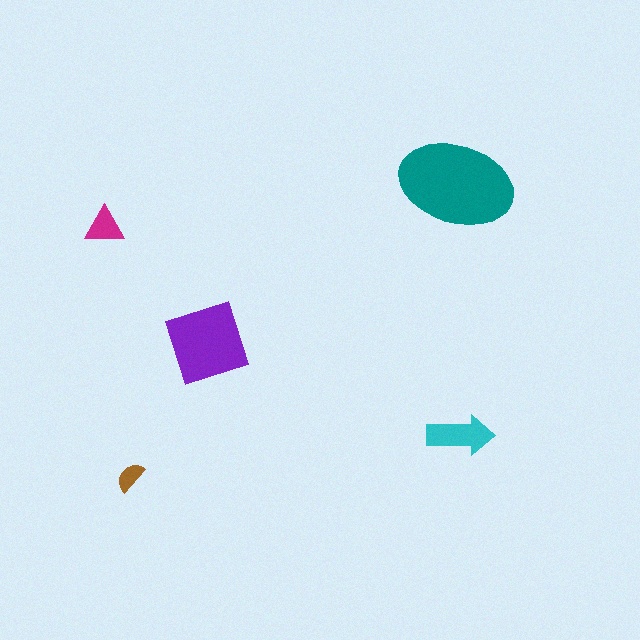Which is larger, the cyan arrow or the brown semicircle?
The cyan arrow.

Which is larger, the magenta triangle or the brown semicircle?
The magenta triangle.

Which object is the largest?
The teal ellipse.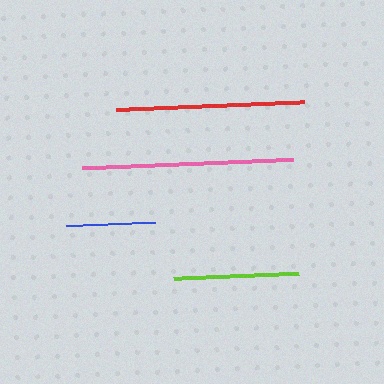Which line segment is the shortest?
The blue line is the shortest at approximately 89 pixels.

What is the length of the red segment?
The red segment is approximately 188 pixels long.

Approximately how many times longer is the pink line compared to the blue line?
The pink line is approximately 2.4 times the length of the blue line.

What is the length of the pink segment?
The pink segment is approximately 210 pixels long.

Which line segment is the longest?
The pink line is the longest at approximately 210 pixels.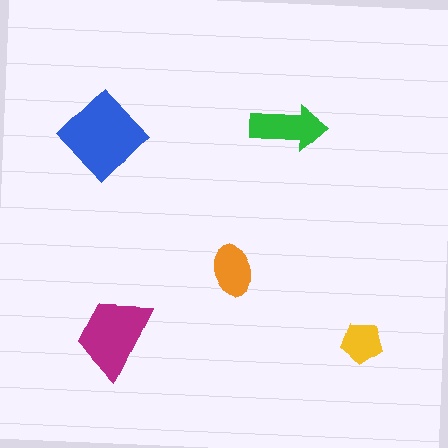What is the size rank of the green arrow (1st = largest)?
3rd.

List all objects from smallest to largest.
The yellow pentagon, the orange ellipse, the green arrow, the magenta trapezoid, the blue diamond.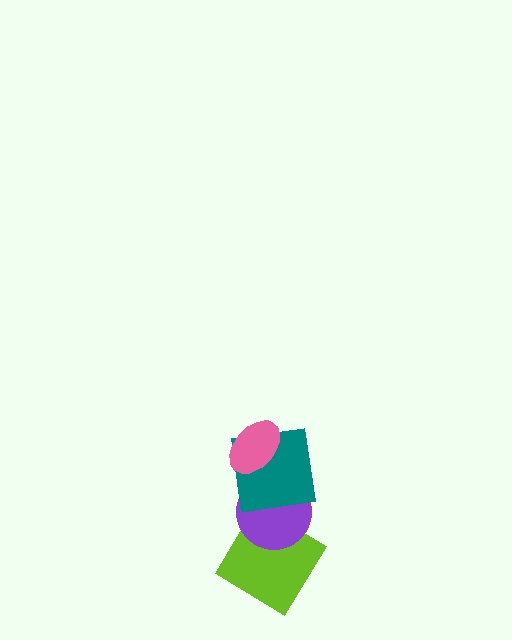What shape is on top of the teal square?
The pink ellipse is on top of the teal square.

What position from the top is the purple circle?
The purple circle is 3rd from the top.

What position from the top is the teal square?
The teal square is 2nd from the top.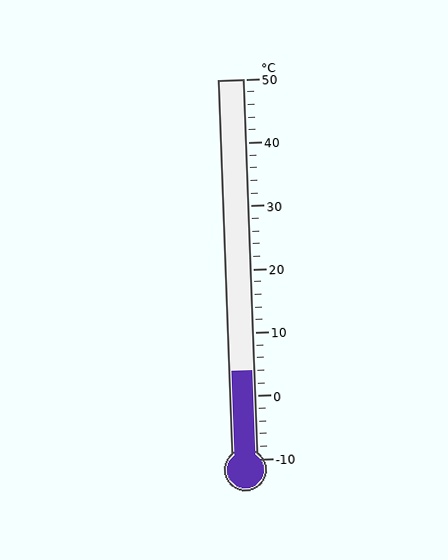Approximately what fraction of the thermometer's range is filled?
The thermometer is filled to approximately 25% of its range.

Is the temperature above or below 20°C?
The temperature is below 20°C.